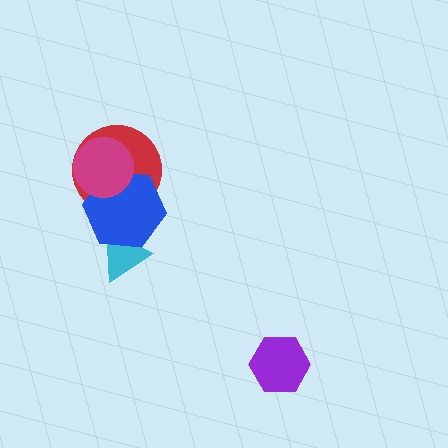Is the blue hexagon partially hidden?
Yes, it is partially covered by another shape.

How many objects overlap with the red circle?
2 objects overlap with the red circle.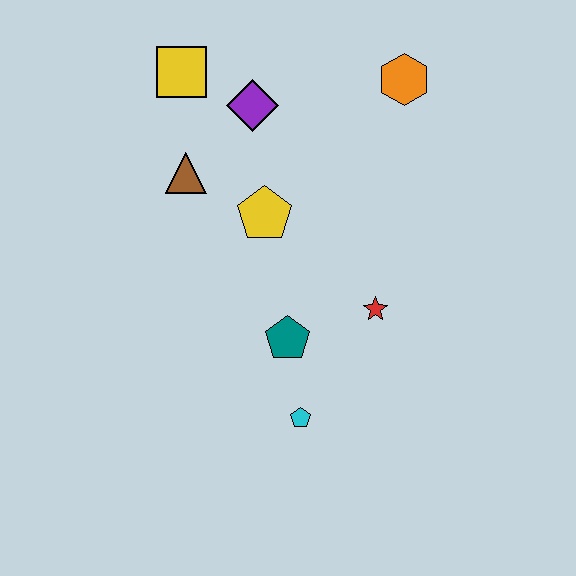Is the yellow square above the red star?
Yes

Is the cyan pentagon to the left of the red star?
Yes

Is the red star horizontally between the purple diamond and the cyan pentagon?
No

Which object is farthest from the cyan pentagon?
The yellow square is farthest from the cyan pentagon.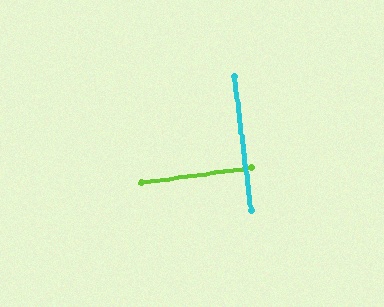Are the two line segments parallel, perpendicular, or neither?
Perpendicular — they meet at approximately 89°.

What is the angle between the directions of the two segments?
Approximately 89 degrees.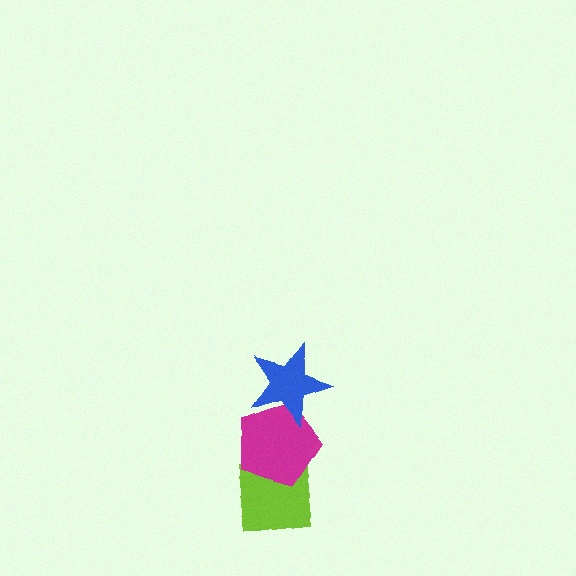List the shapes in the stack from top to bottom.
From top to bottom: the blue star, the magenta pentagon, the lime square.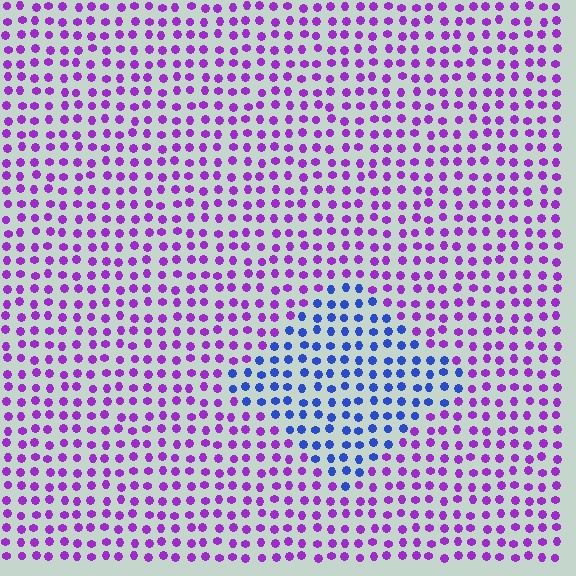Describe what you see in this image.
The image is filled with small purple elements in a uniform arrangement. A diamond-shaped region is visible where the elements are tinted to a slightly different hue, forming a subtle color boundary.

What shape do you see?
I see a diamond.